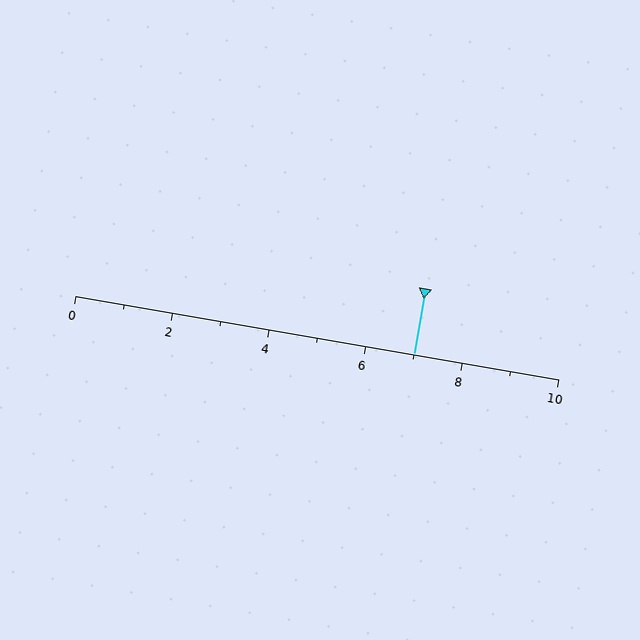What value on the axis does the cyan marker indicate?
The marker indicates approximately 7.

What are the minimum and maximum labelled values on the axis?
The axis runs from 0 to 10.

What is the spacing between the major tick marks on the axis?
The major ticks are spaced 2 apart.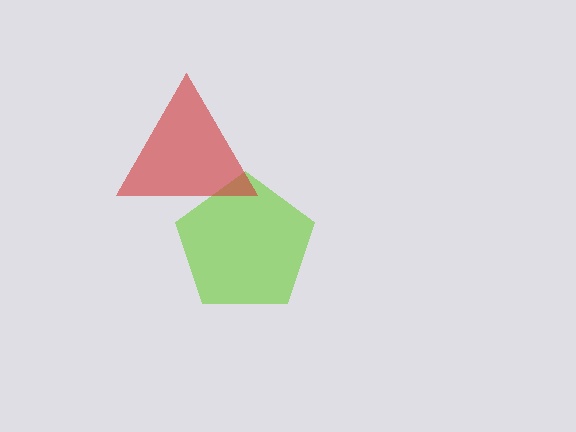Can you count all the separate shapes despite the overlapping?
Yes, there are 2 separate shapes.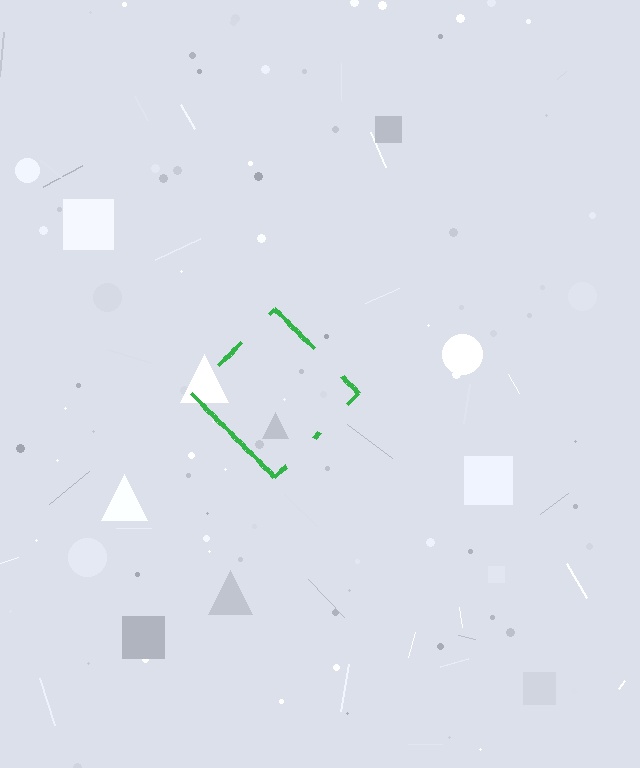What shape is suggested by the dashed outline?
The dashed outline suggests a diamond.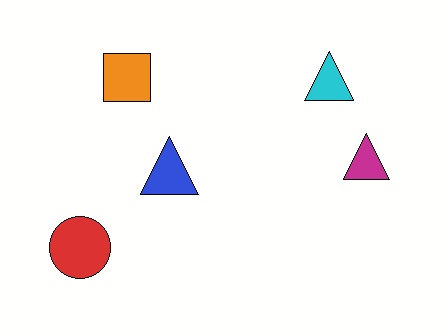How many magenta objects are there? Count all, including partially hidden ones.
There is 1 magenta object.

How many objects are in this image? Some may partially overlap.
There are 5 objects.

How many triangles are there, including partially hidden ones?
There are 3 triangles.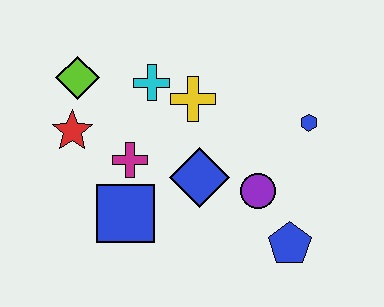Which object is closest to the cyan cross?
The yellow cross is closest to the cyan cross.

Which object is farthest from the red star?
The blue pentagon is farthest from the red star.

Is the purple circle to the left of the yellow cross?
No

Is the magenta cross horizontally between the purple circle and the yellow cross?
No